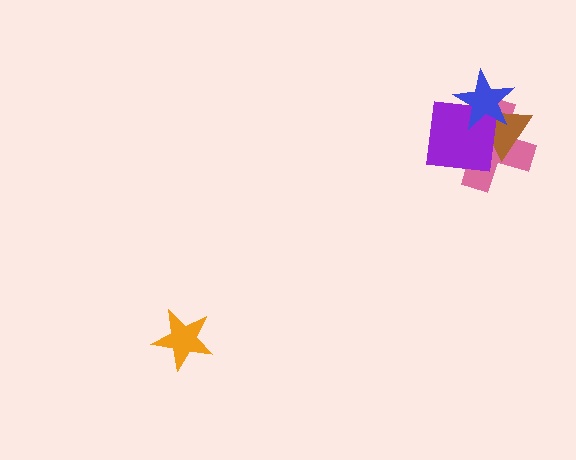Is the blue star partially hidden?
No, no other shape covers it.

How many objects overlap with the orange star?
0 objects overlap with the orange star.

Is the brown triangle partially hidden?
Yes, it is partially covered by another shape.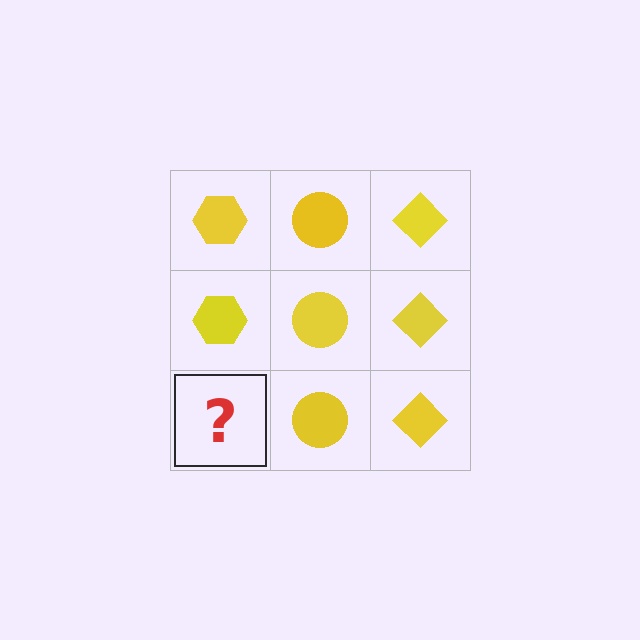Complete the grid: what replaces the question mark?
The question mark should be replaced with a yellow hexagon.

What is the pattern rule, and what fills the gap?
The rule is that each column has a consistent shape. The gap should be filled with a yellow hexagon.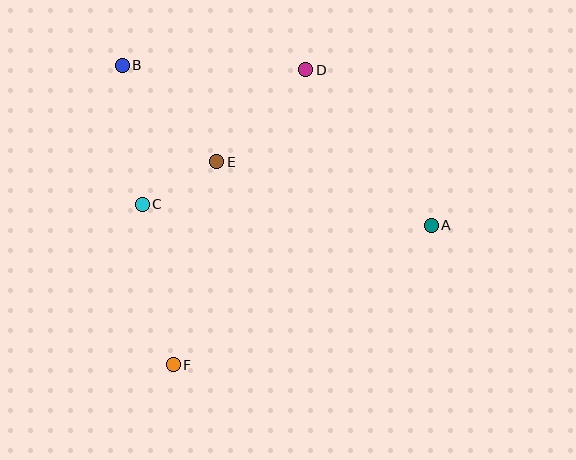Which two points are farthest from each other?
Points A and B are farthest from each other.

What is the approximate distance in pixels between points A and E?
The distance between A and E is approximately 224 pixels.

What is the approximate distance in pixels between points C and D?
The distance between C and D is approximately 212 pixels.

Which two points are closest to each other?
Points C and E are closest to each other.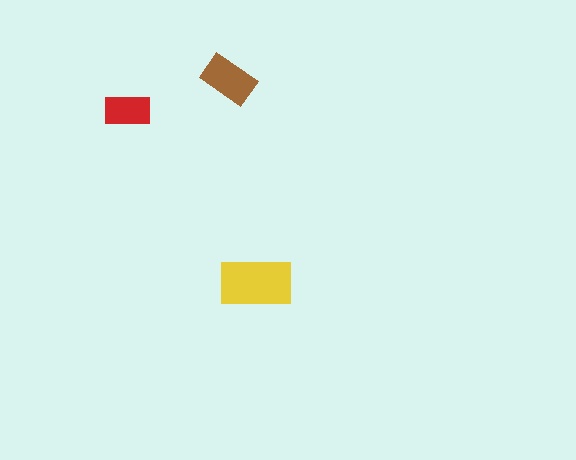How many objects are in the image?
There are 3 objects in the image.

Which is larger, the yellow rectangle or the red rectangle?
The yellow one.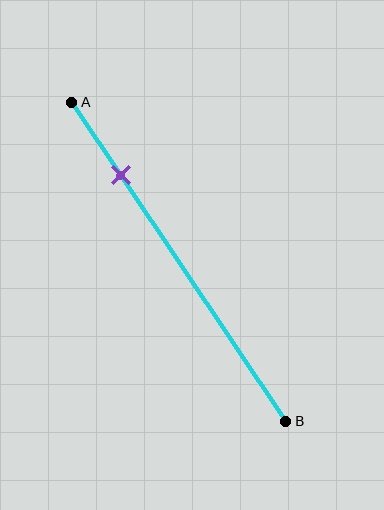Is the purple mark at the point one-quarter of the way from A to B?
Yes, the mark is approximately at the one-quarter point.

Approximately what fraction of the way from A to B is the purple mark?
The purple mark is approximately 25% of the way from A to B.